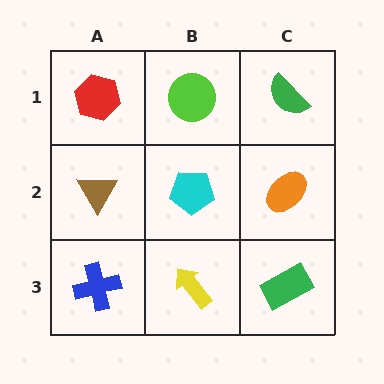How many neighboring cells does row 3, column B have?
3.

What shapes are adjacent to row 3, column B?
A cyan pentagon (row 2, column B), a blue cross (row 3, column A), a green rectangle (row 3, column C).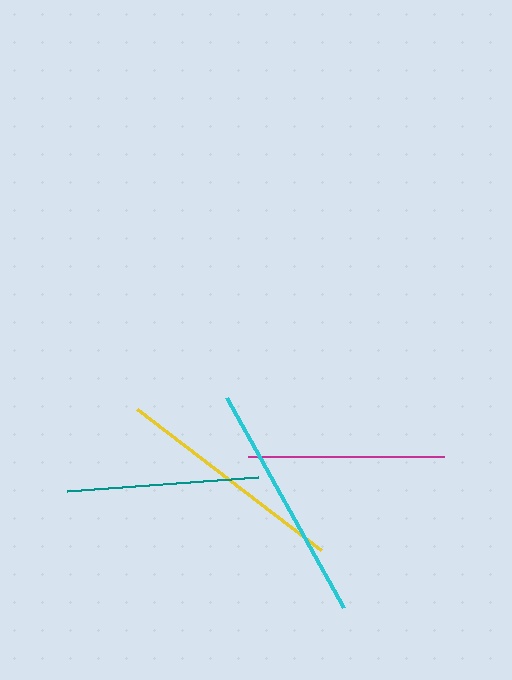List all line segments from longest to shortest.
From longest to shortest: cyan, yellow, magenta, teal.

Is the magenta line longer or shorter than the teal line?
The magenta line is longer than the teal line.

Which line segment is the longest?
The cyan line is the longest at approximately 240 pixels.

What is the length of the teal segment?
The teal segment is approximately 191 pixels long.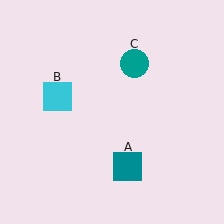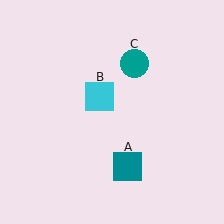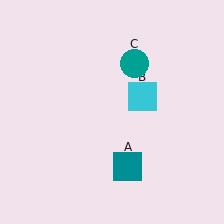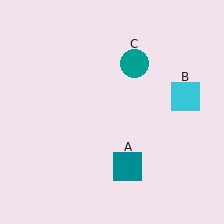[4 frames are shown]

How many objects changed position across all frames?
1 object changed position: cyan square (object B).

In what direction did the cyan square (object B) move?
The cyan square (object B) moved right.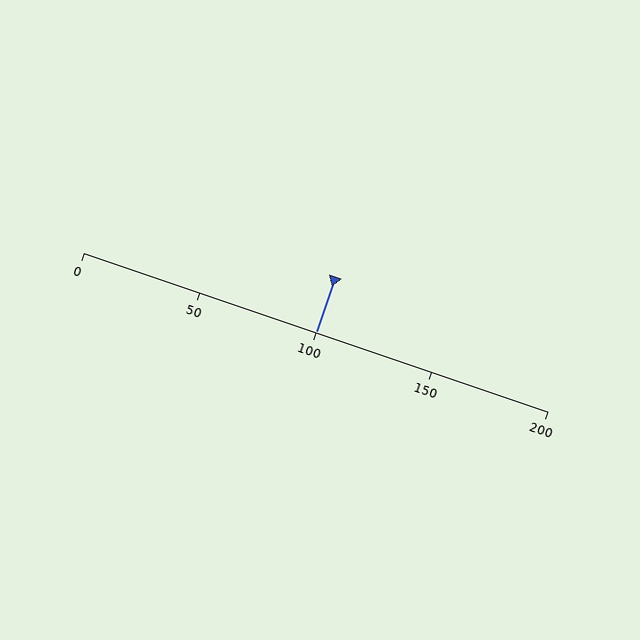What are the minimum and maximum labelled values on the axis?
The axis runs from 0 to 200.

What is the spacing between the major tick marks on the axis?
The major ticks are spaced 50 apart.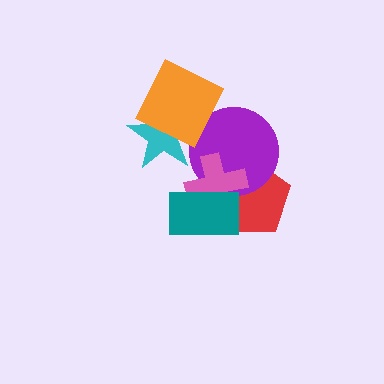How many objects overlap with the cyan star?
2 objects overlap with the cyan star.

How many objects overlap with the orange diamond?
2 objects overlap with the orange diamond.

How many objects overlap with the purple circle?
5 objects overlap with the purple circle.